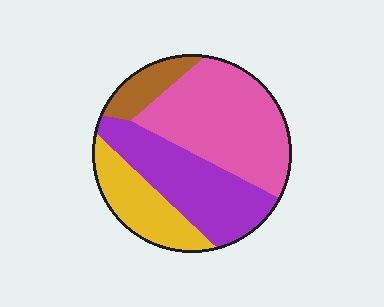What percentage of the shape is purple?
Purple takes up about one third (1/3) of the shape.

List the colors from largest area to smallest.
From largest to smallest: pink, purple, yellow, brown.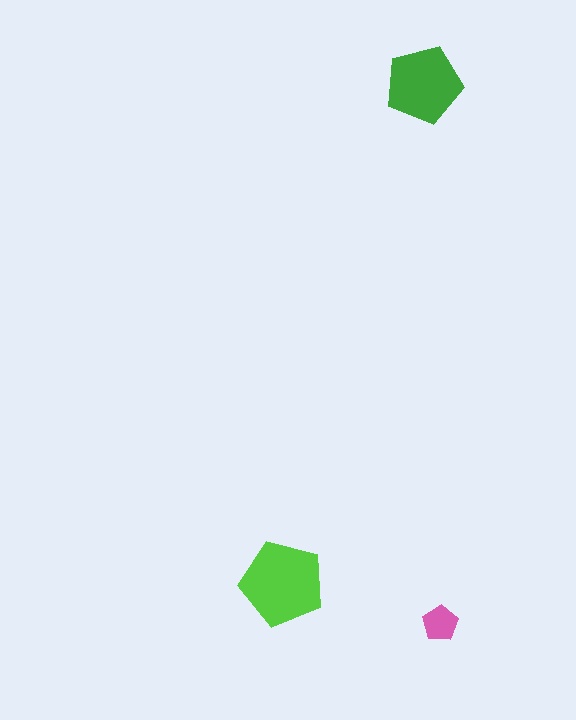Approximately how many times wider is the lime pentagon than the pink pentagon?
About 2.5 times wider.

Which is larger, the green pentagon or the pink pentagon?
The green one.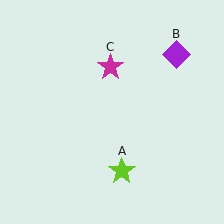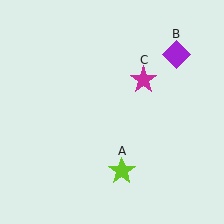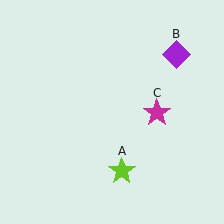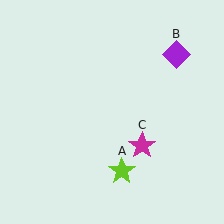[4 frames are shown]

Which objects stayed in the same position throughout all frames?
Lime star (object A) and purple diamond (object B) remained stationary.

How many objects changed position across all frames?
1 object changed position: magenta star (object C).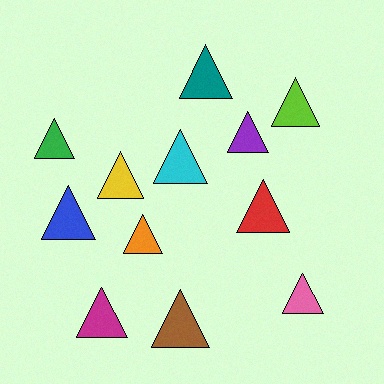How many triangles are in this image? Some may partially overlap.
There are 12 triangles.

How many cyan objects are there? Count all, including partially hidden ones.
There is 1 cyan object.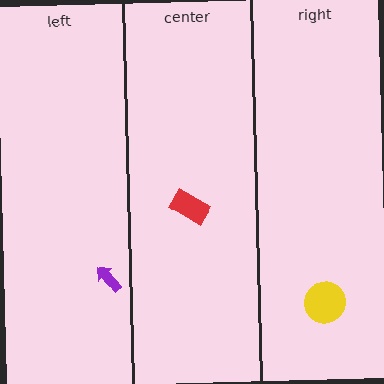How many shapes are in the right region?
1.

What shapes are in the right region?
The yellow circle.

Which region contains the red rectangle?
The center region.